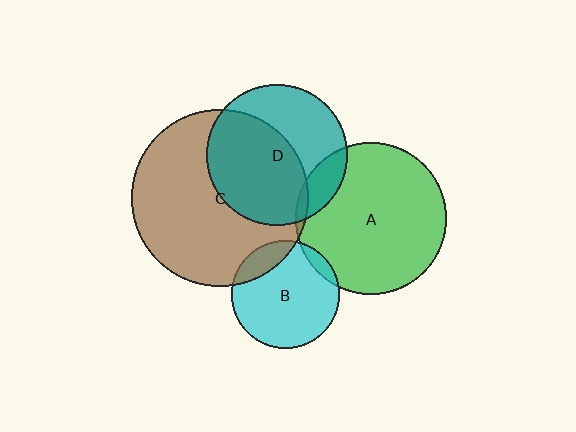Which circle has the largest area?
Circle C (brown).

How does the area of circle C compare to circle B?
Approximately 2.7 times.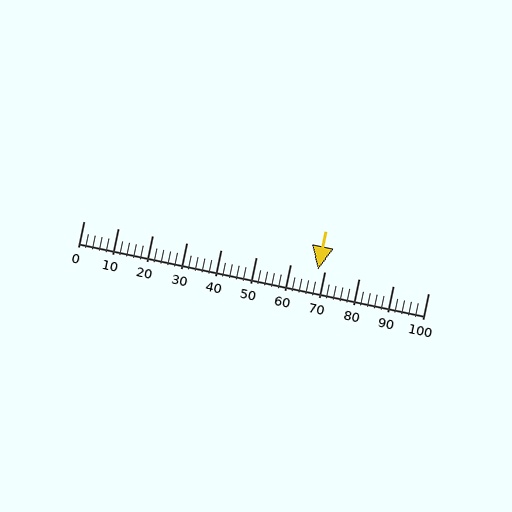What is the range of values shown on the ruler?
The ruler shows values from 0 to 100.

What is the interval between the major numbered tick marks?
The major tick marks are spaced 10 units apart.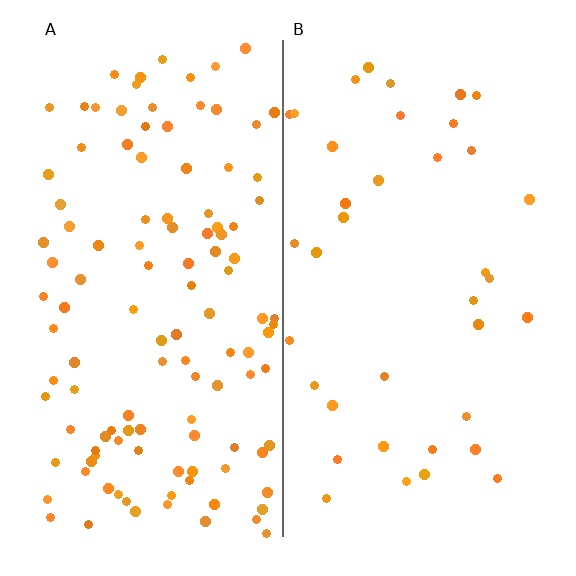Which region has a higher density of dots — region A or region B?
A (the left).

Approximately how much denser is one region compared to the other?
Approximately 3.1× — region A over region B.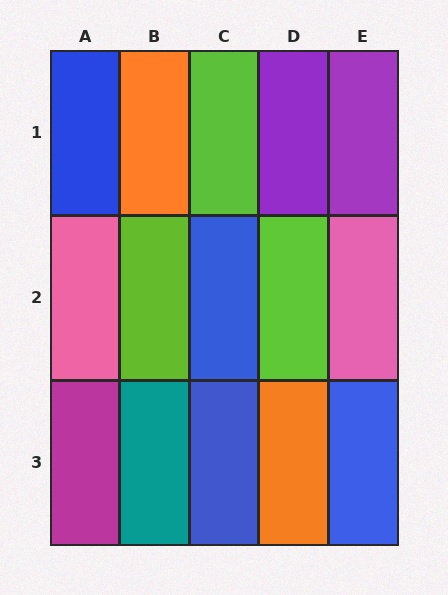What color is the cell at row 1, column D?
Purple.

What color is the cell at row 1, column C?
Lime.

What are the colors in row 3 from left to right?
Magenta, teal, blue, orange, blue.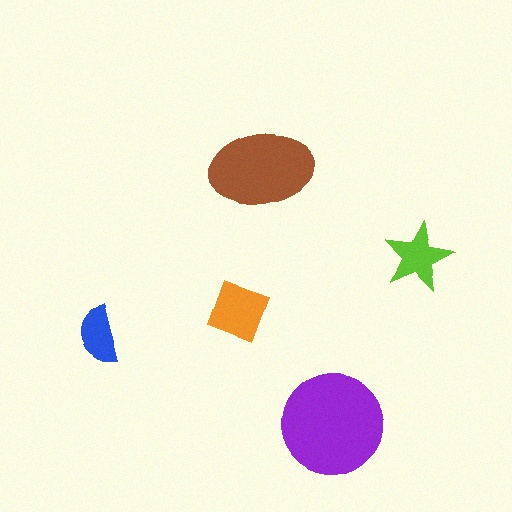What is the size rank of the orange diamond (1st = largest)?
3rd.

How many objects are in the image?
There are 5 objects in the image.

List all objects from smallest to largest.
The blue semicircle, the lime star, the orange diamond, the brown ellipse, the purple circle.